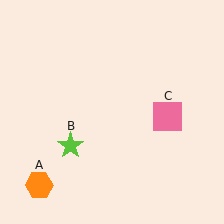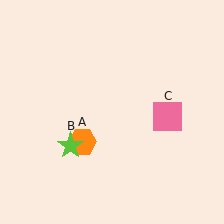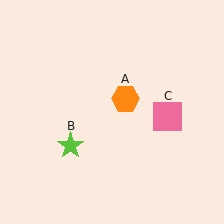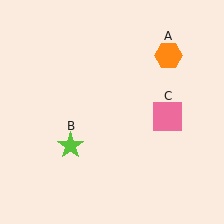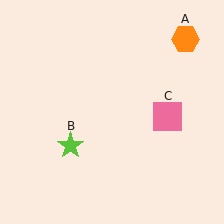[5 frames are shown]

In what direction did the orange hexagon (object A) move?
The orange hexagon (object A) moved up and to the right.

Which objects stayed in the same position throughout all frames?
Lime star (object B) and pink square (object C) remained stationary.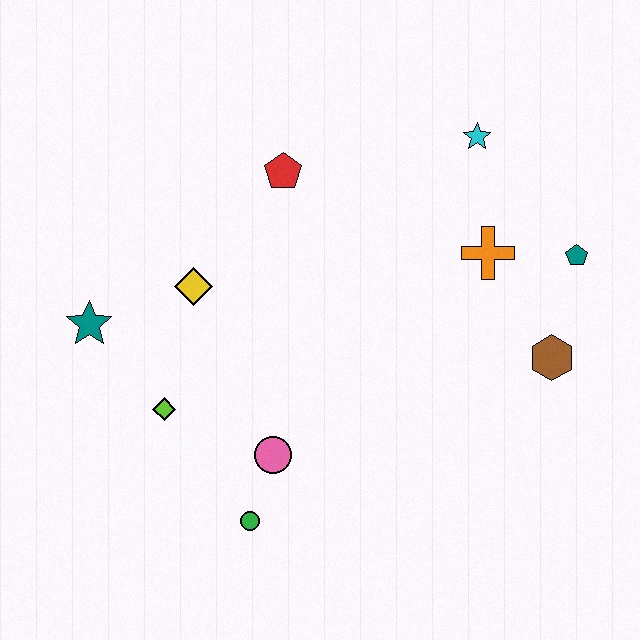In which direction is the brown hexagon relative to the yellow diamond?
The brown hexagon is to the right of the yellow diamond.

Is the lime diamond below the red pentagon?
Yes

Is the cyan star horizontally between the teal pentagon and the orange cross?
No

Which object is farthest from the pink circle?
The cyan star is farthest from the pink circle.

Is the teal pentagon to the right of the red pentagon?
Yes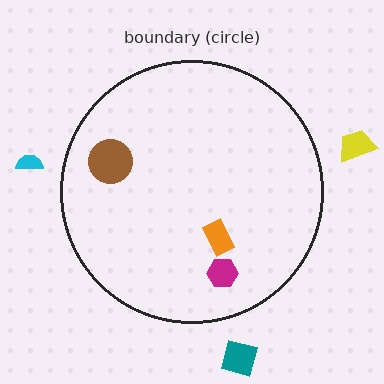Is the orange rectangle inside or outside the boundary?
Inside.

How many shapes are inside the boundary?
3 inside, 3 outside.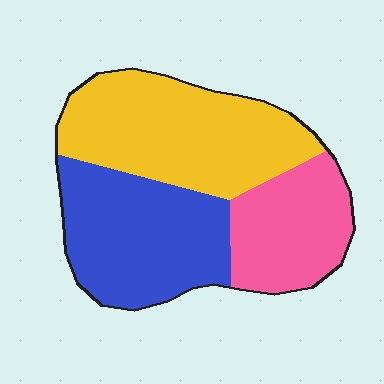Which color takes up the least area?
Pink, at roughly 25%.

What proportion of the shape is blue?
Blue covers 35% of the shape.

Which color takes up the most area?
Yellow, at roughly 40%.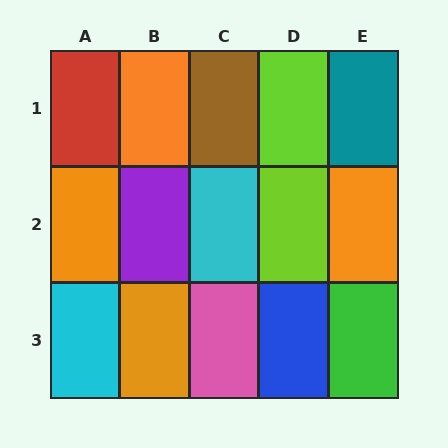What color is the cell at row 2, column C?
Cyan.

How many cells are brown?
1 cell is brown.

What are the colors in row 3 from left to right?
Cyan, orange, pink, blue, green.